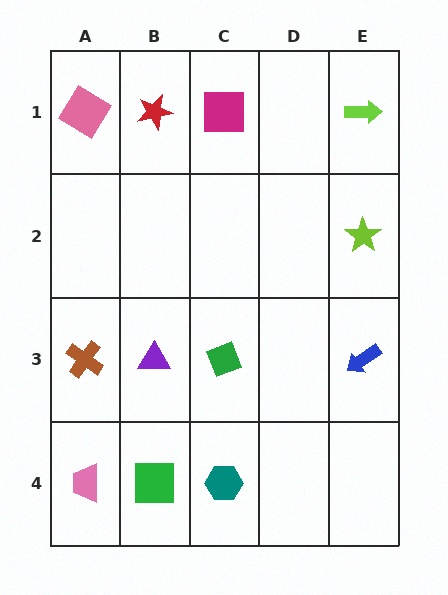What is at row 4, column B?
A green square.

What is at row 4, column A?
A pink trapezoid.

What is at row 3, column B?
A purple triangle.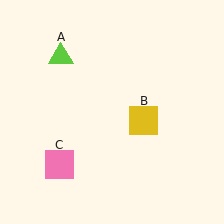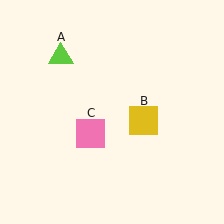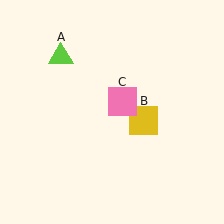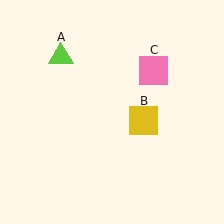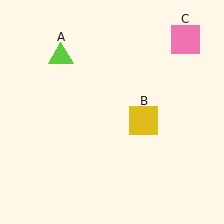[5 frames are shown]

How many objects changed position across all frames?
1 object changed position: pink square (object C).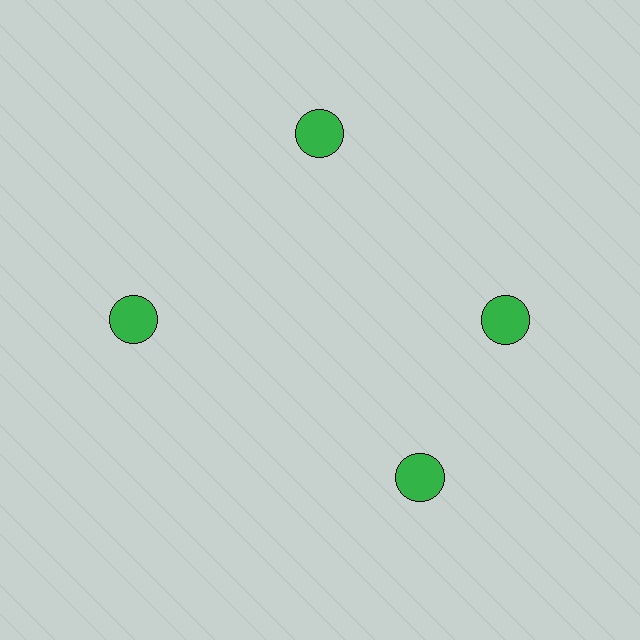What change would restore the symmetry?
The symmetry would be restored by rotating it back into even spacing with its neighbors so that all 4 circles sit at equal angles and equal distance from the center.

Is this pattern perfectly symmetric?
No. The 4 green circles are arranged in a ring, but one element near the 6 o'clock position is rotated out of alignment along the ring, breaking the 4-fold rotational symmetry.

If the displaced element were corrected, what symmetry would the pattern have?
It would have 4-fold rotational symmetry — the pattern would map onto itself every 90 degrees.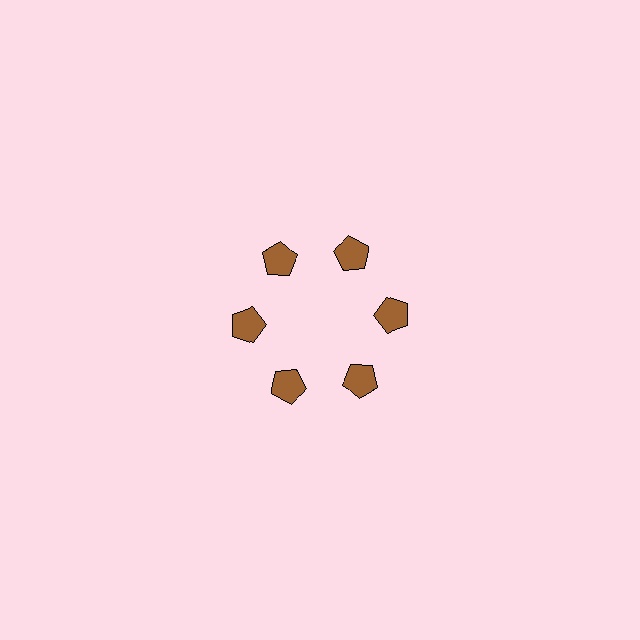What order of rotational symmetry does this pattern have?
This pattern has 6-fold rotational symmetry.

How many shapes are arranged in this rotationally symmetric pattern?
There are 6 shapes, arranged in 6 groups of 1.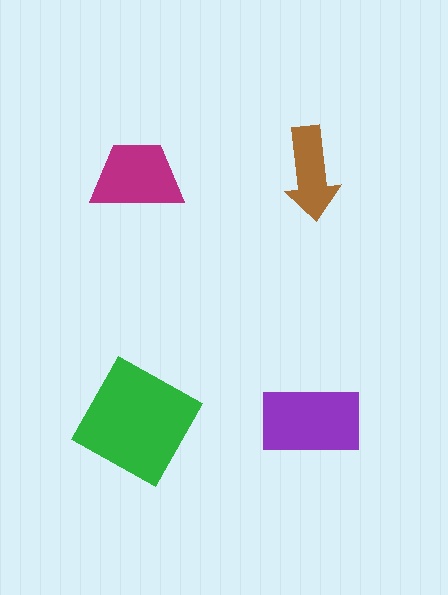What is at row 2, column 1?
A green square.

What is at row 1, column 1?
A magenta trapezoid.